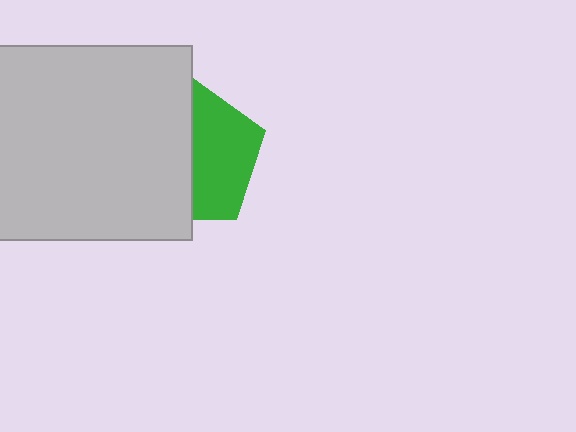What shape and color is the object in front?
The object in front is a light gray square.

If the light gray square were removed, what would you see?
You would see the complete green pentagon.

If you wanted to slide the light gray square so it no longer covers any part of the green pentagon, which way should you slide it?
Slide it left — that is the most direct way to separate the two shapes.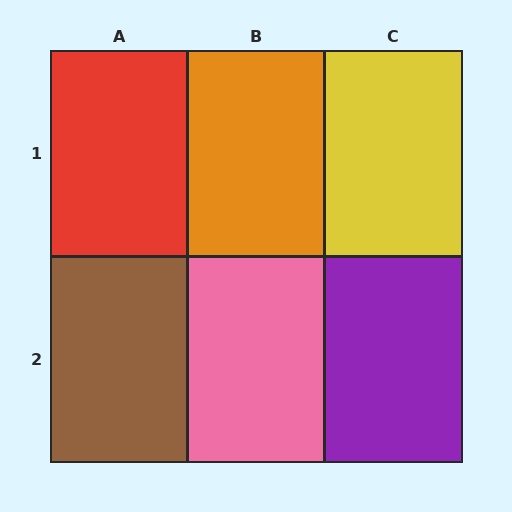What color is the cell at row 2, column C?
Purple.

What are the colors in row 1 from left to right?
Red, orange, yellow.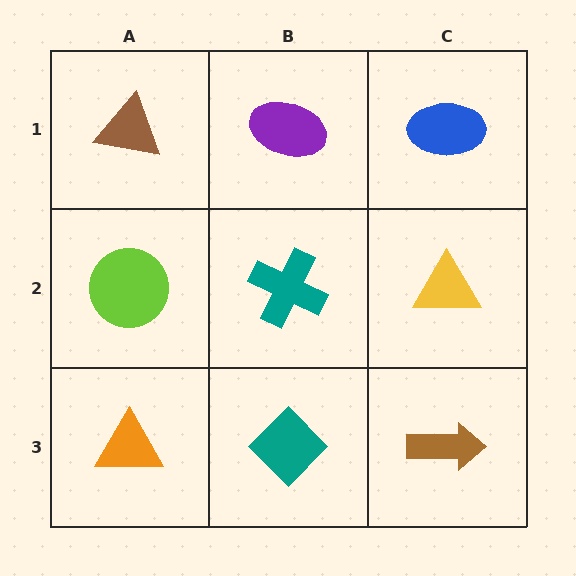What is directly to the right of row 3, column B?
A brown arrow.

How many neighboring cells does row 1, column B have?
3.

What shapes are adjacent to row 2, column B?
A purple ellipse (row 1, column B), a teal diamond (row 3, column B), a lime circle (row 2, column A), a yellow triangle (row 2, column C).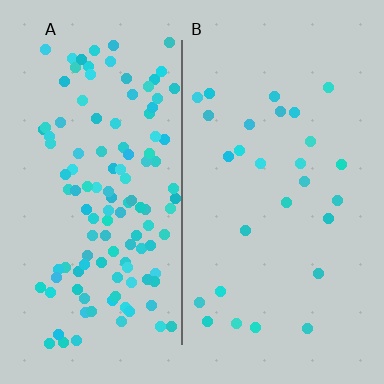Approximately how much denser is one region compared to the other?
Approximately 4.5× — region A over region B.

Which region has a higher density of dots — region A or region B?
A (the left).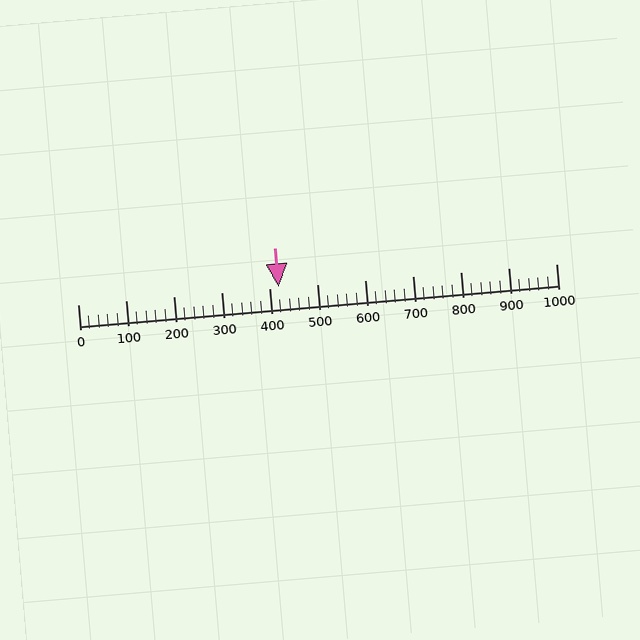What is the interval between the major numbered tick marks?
The major tick marks are spaced 100 units apart.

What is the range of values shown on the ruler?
The ruler shows values from 0 to 1000.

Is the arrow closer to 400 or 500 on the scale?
The arrow is closer to 400.